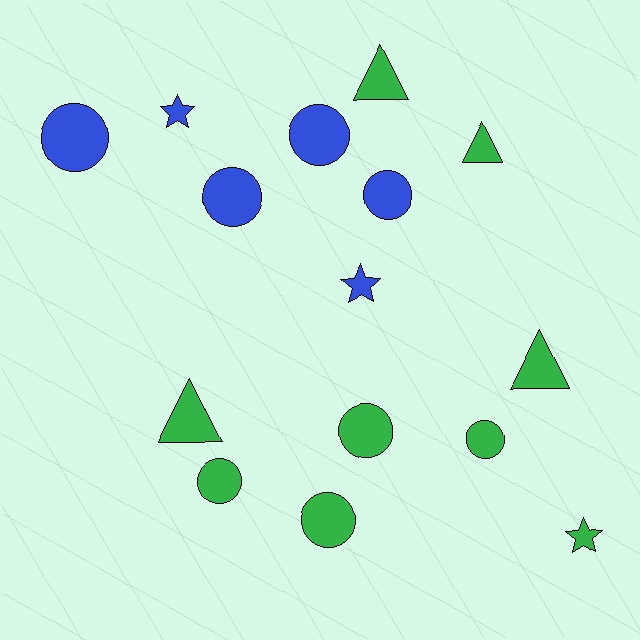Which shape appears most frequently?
Circle, with 8 objects.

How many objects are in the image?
There are 15 objects.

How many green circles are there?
There are 4 green circles.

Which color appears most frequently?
Green, with 9 objects.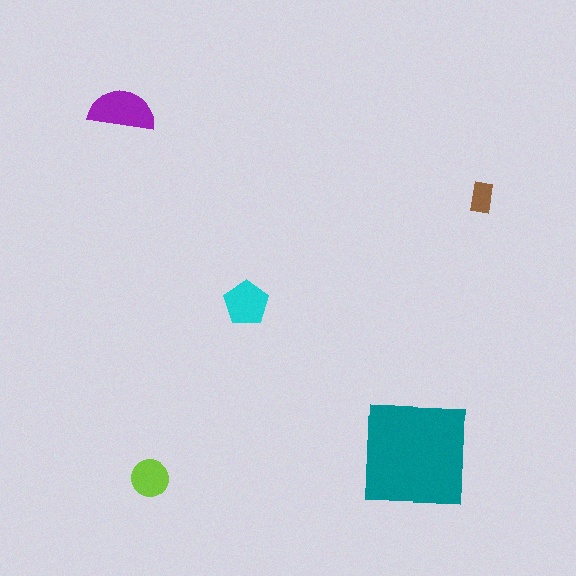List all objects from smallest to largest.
The brown rectangle, the lime circle, the cyan pentagon, the purple semicircle, the teal square.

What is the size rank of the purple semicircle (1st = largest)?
2nd.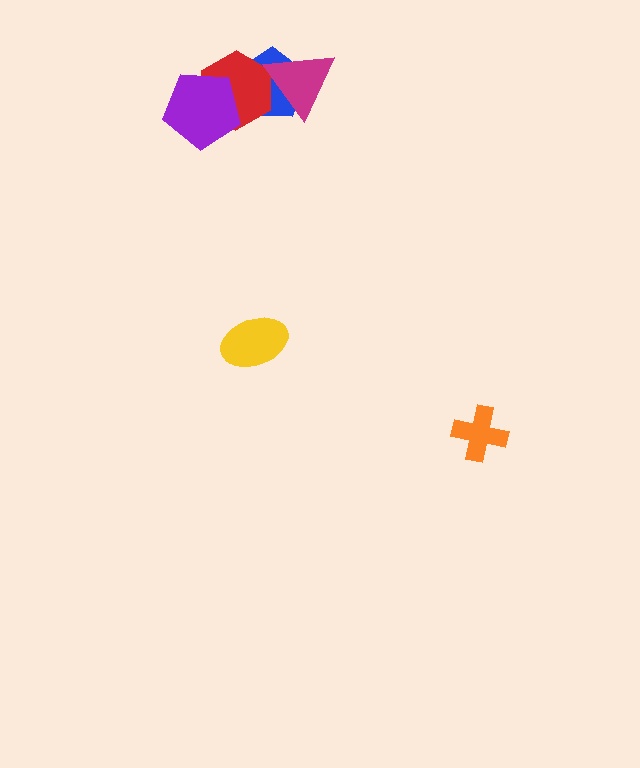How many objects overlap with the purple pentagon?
1 object overlaps with the purple pentagon.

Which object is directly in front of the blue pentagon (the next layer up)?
The red hexagon is directly in front of the blue pentagon.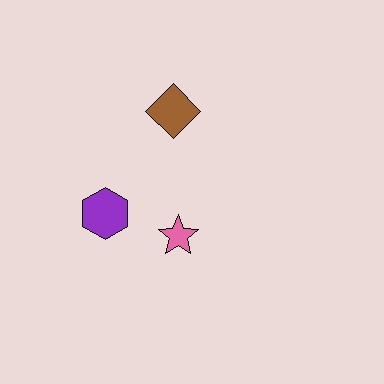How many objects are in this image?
There are 3 objects.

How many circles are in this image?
There are no circles.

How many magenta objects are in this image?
There are no magenta objects.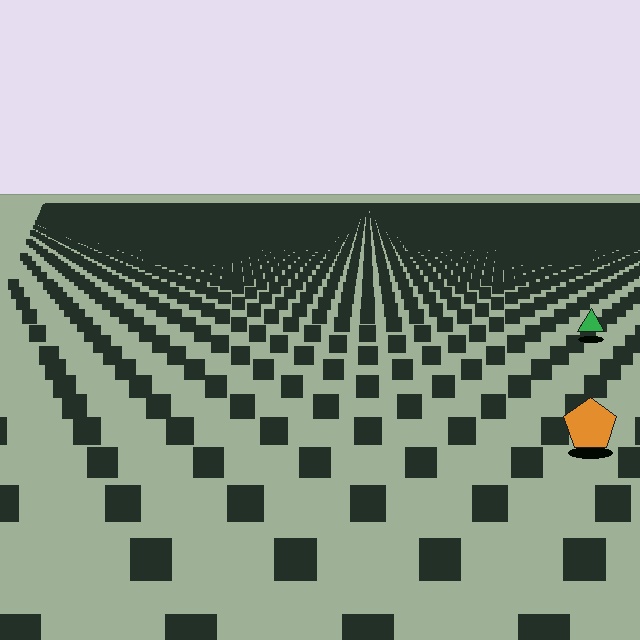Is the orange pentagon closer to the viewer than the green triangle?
Yes. The orange pentagon is closer — you can tell from the texture gradient: the ground texture is coarser near it.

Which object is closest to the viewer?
The orange pentagon is closest. The texture marks near it are larger and more spread out.